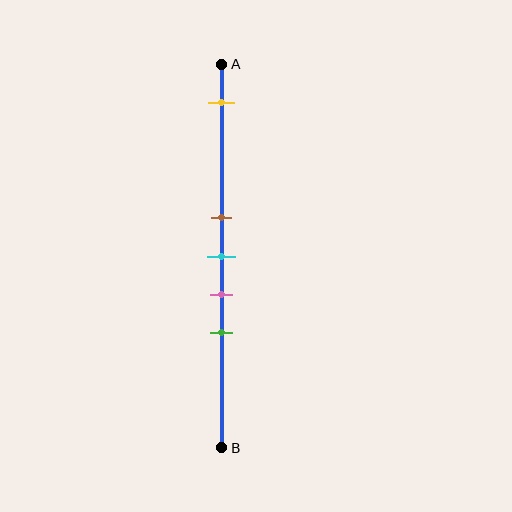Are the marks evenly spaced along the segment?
No, the marks are not evenly spaced.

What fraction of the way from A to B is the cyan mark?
The cyan mark is approximately 50% (0.5) of the way from A to B.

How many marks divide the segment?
There are 5 marks dividing the segment.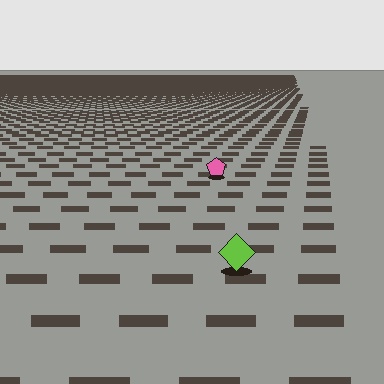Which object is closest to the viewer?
The lime diamond is closest. The texture marks near it are larger and more spread out.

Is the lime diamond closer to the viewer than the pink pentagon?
Yes. The lime diamond is closer — you can tell from the texture gradient: the ground texture is coarser near it.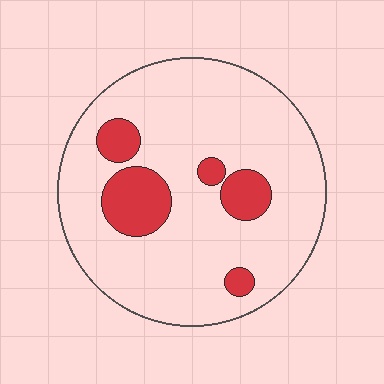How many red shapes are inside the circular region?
5.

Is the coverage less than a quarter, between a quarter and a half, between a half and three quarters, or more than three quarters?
Less than a quarter.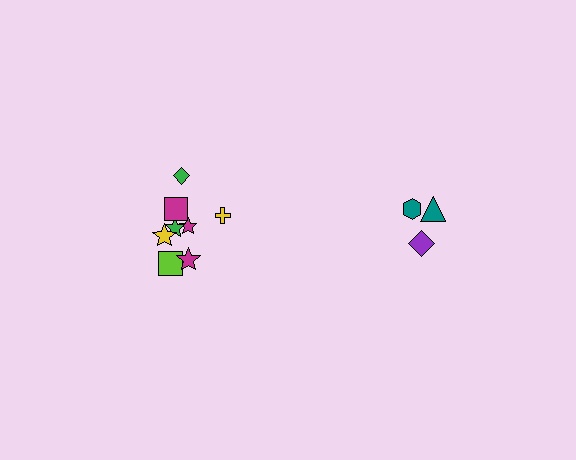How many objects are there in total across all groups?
There are 11 objects.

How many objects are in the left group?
There are 8 objects.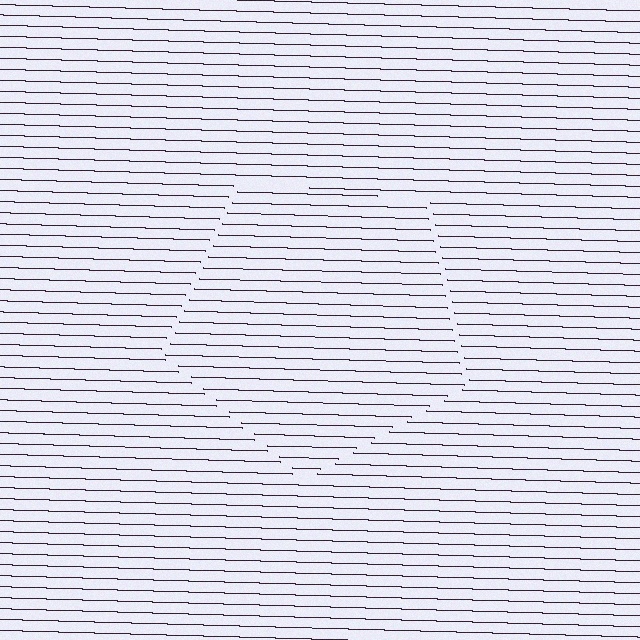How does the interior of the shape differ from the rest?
The interior of the shape contains the same grating, shifted by half a period — the contour is defined by the phase discontinuity where line-ends from the inner and outer gratings abut.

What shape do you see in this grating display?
An illusory pentagon. The interior of the shape contains the same grating, shifted by half a period — the contour is defined by the phase discontinuity where line-ends from the inner and outer gratings abut.